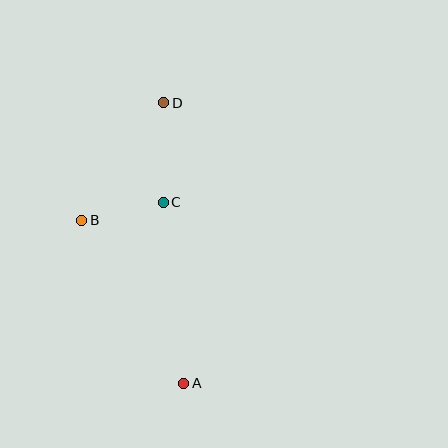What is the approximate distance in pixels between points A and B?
The distance between A and B is approximately 193 pixels.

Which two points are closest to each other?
Points B and C are closest to each other.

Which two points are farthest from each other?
Points A and D are farthest from each other.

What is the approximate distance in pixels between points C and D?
The distance between C and D is approximately 99 pixels.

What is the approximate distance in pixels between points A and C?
The distance between A and C is approximately 183 pixels.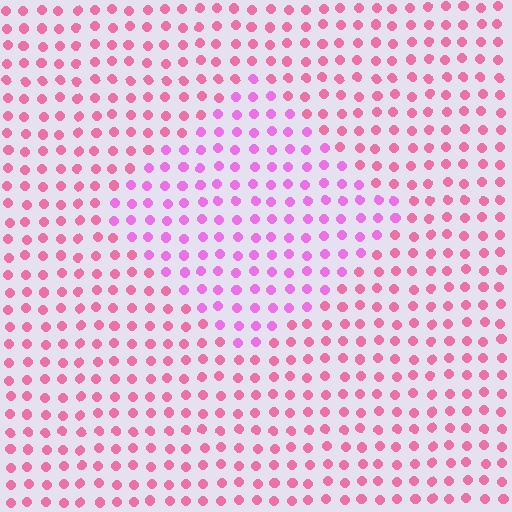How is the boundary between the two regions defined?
The boundary is defined purely by a slight shift in hue (about 32 degrees). Spacing, size, and orientation are identical on both sides.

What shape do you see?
I see a diamond.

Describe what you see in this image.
The image is filled with small pink elements in a uniform arrangement. A diamond-shaped region is visible where the elements are tinted to a slightly different hue, forming a subtle color boundary.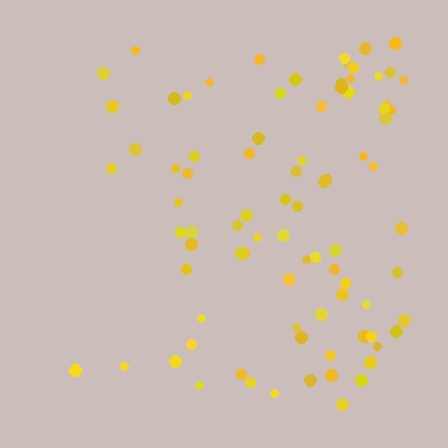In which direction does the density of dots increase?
From left to right, with the right side densest.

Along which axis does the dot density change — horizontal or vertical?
Horizontal.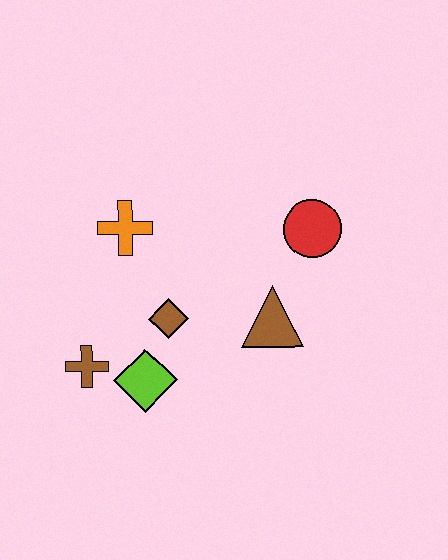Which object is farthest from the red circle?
The brown cross is farthest from the red circle.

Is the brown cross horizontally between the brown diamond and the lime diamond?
No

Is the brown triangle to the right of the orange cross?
Yes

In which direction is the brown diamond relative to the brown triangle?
The brown diamond is to the left of the brown triangle.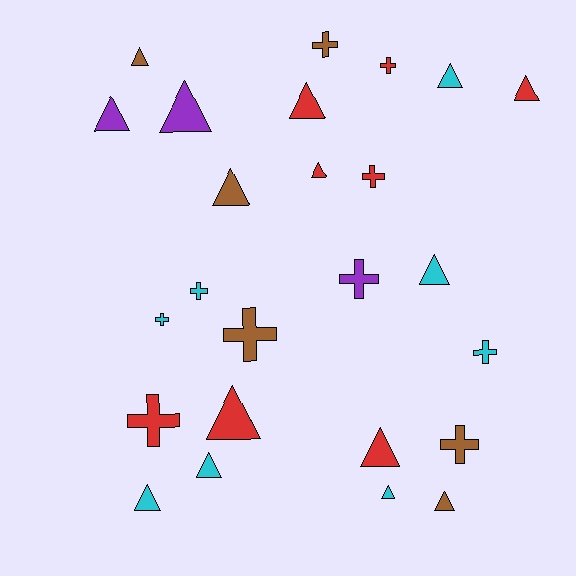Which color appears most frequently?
Red, with 8 objects.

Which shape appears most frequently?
Triangle, with 15 objects.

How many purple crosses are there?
There is 1 purple cross.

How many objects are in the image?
There are 25 objects.